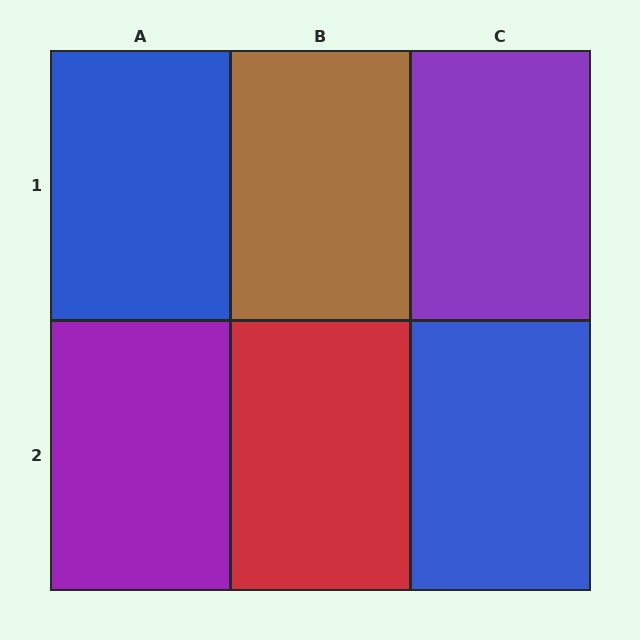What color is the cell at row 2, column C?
Blue.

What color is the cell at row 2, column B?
Red.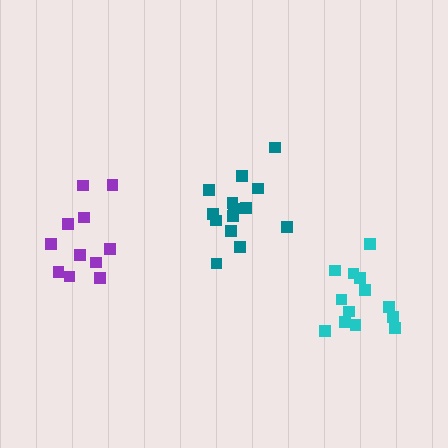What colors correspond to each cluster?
The clusters are colored: teal, cyan, purple.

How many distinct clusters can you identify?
There are 3 distinct clusters.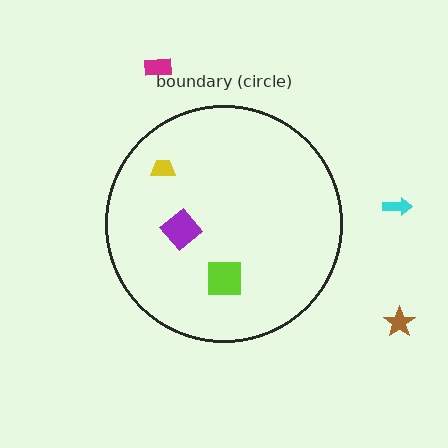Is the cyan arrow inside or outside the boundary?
Outside.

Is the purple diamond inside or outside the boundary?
Inside.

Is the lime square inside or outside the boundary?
Inside.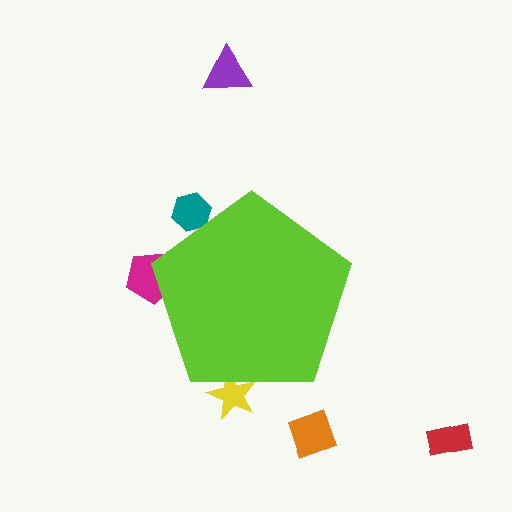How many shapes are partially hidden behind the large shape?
3 shapes are partially hidden.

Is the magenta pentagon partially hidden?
Yes, the magenta pentagon is partially hidden behind the lime pentagon.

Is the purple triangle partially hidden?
No, the purple triangle is fully visible.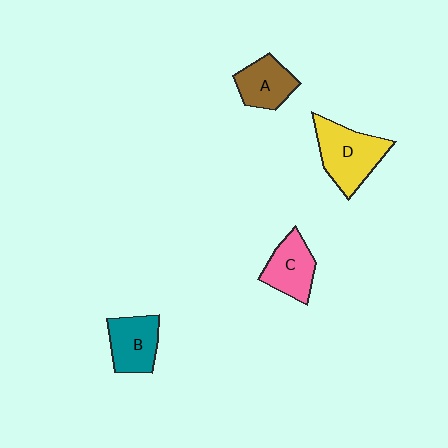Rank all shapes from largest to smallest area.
From largest to smallest: D (yellow), B (teal), C (pink), A (brown).